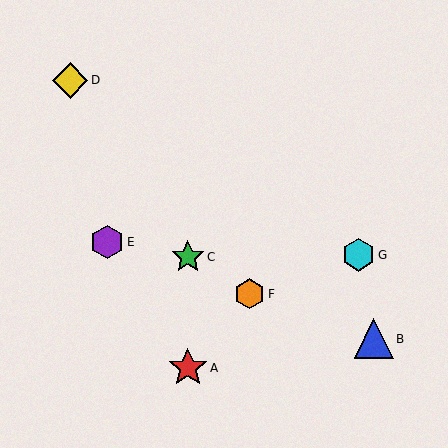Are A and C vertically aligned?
Yes, both are at x≈188.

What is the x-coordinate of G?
Object G is at x≈359.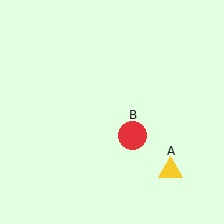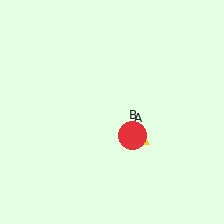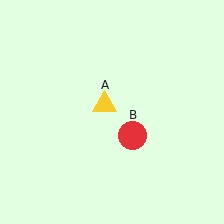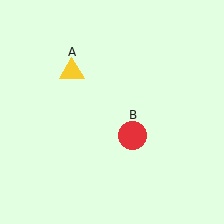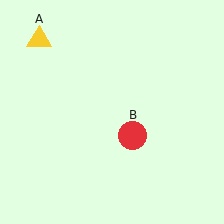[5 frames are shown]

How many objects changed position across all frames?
1 object changed position: yellow triangle (object A).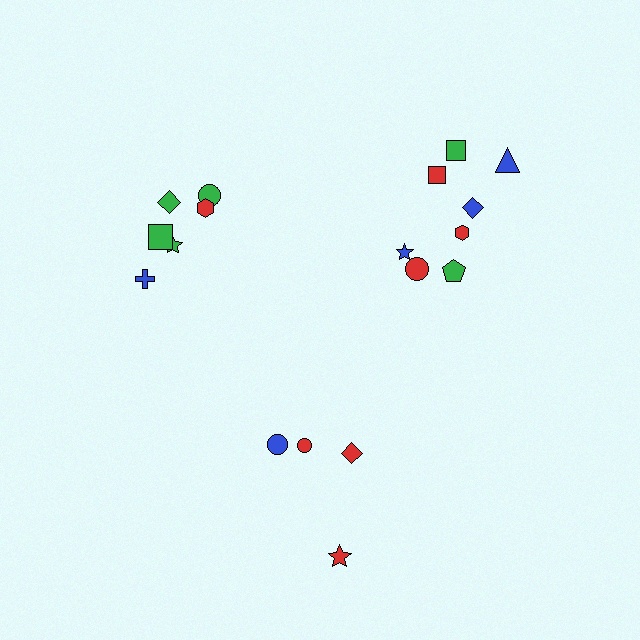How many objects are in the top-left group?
There are 6 objects.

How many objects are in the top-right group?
There are 8 objects.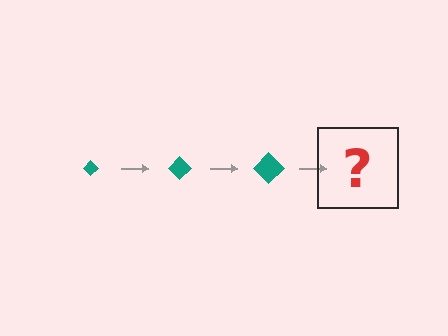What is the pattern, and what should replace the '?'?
The pattern is that the diamond gets progressively larger each step. The '?' should be a teal diamond, larger than the previous one.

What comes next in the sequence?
The next element should be a teal diamond, larger than the previous one.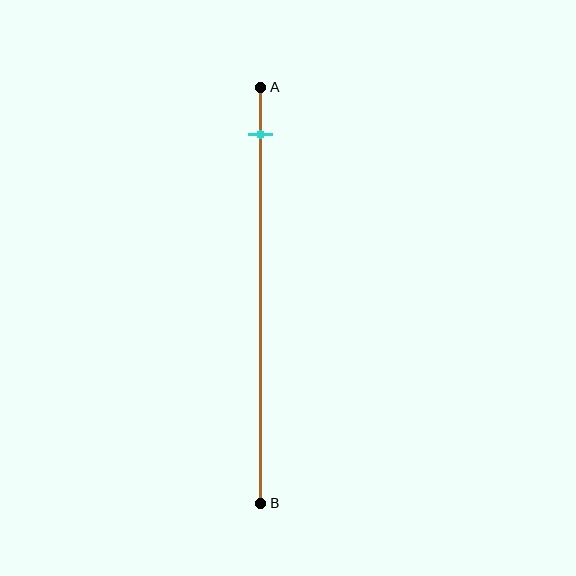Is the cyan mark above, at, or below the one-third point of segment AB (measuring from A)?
The cyan mark is above the one-third point of segment AB.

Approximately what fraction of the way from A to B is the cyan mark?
The cyan mark is approximately 10% of the way from A to B.